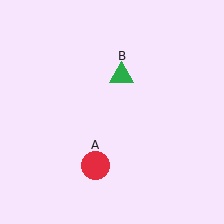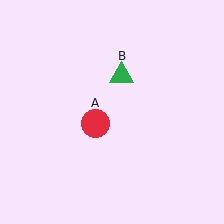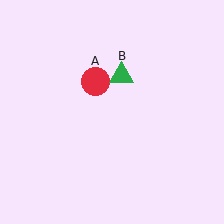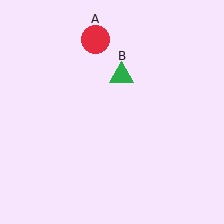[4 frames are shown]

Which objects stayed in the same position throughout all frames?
Green triangle (object B) remained stationary.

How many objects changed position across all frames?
1 object changed position: red circle (object A).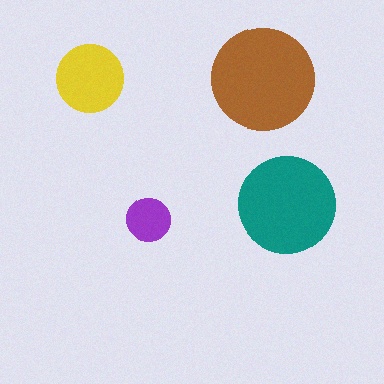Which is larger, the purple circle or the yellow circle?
The yellow one.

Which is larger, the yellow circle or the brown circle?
The brown one.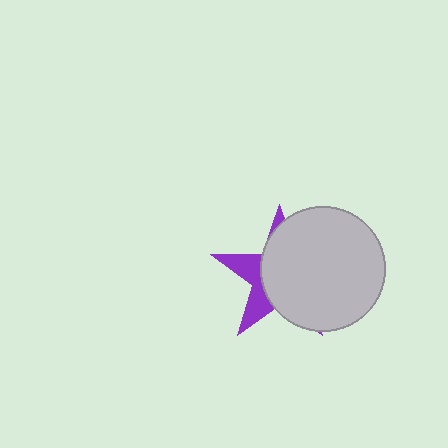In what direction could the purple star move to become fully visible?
The purple star could move left. That would shift it out from behind the light gray circle entirely.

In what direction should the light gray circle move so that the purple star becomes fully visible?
The light gray circle should move right. That is the shortest direction to clear the overlap and leave the purple star fully visible.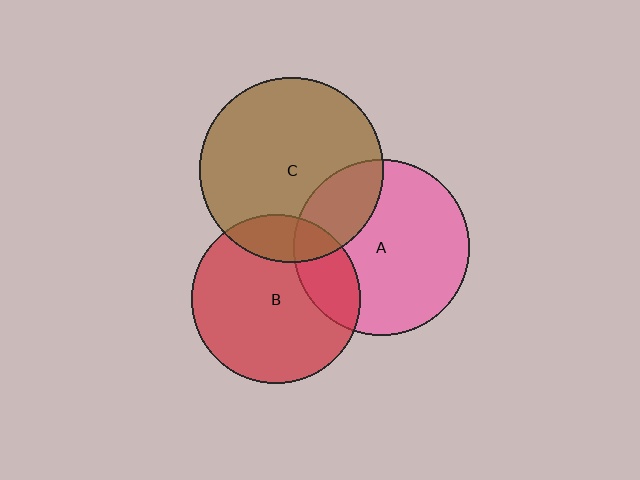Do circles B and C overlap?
Yes.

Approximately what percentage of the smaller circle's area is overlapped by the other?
Approximately 15%.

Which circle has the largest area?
Circle C (brown).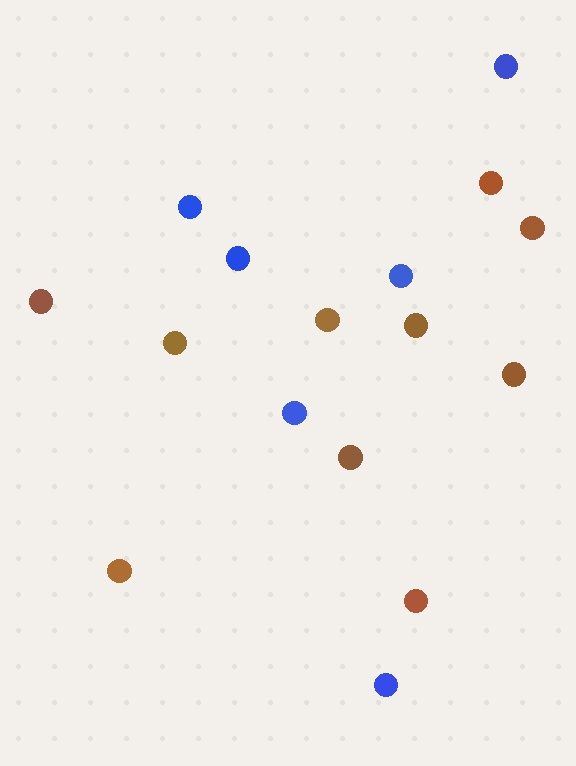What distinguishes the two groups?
There are 2 groups: one group of blue circles (6) and one group of brown circles (10).